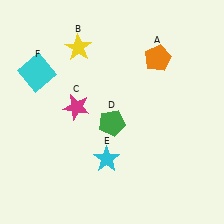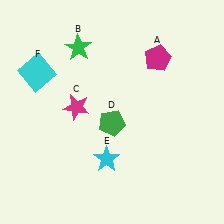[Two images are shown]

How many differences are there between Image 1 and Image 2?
There are 2 differences between the two images.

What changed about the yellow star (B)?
In Image 1, B is yellow. In Image 2, it changed to green.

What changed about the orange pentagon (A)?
In Image 1, A is orange. In Image 2, it changed to magenta.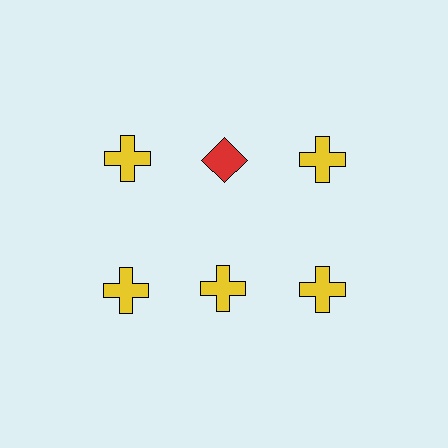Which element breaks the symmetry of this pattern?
The red diamond in the top row, second from left column breaks the symmetry. All other shapes are yellow crosses.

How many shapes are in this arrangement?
There are 6 shapes arranged in a grid pattern.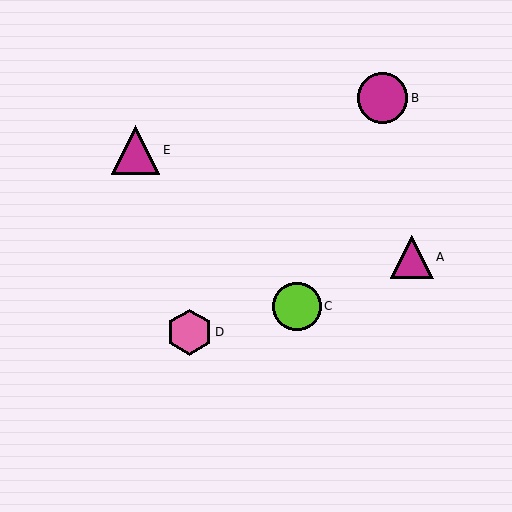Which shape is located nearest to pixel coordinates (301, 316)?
The lime circle (labeled C) at (297, 306) is nearest to that location.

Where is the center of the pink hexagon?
The center of the pink hexagon is at (189, 332).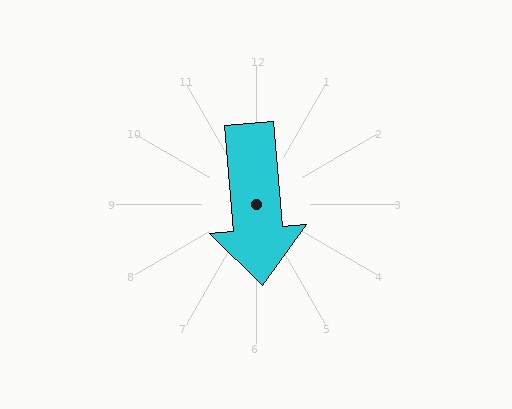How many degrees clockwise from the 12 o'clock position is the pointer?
Approximately 175 degrees.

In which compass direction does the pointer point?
South.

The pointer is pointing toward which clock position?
Roughly 6 o'clock.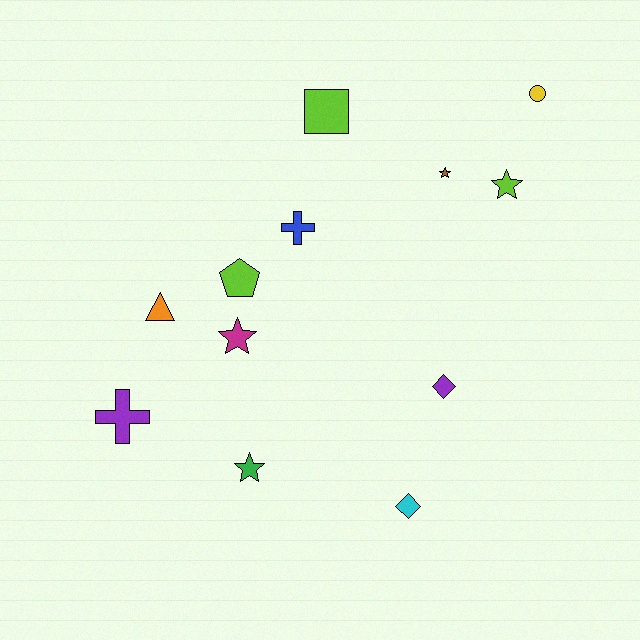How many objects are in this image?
There are 12 objects.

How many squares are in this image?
There is 1 square.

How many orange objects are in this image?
There is 1 orange object.